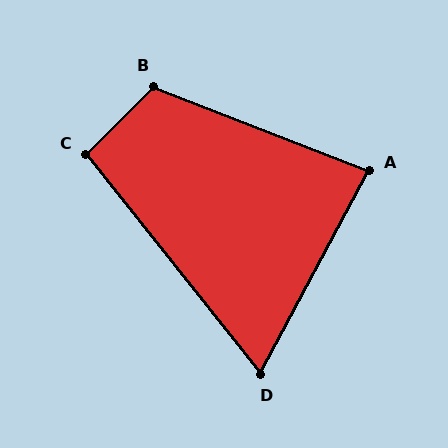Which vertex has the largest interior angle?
B, at approximately 113 degrees.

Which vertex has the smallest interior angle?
D, at approximately 67 degrees.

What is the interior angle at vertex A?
Approximately 83 degrees (acute).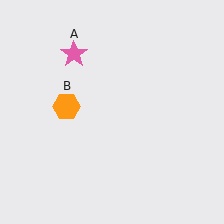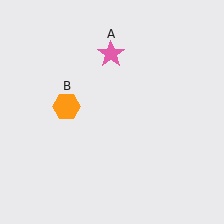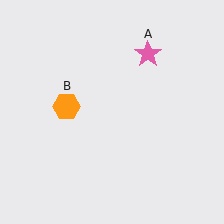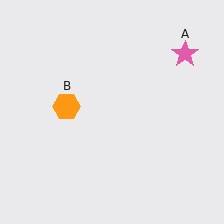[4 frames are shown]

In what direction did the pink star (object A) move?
The pink star (object A) moved right.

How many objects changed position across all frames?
1 object changed position: pink star (object A).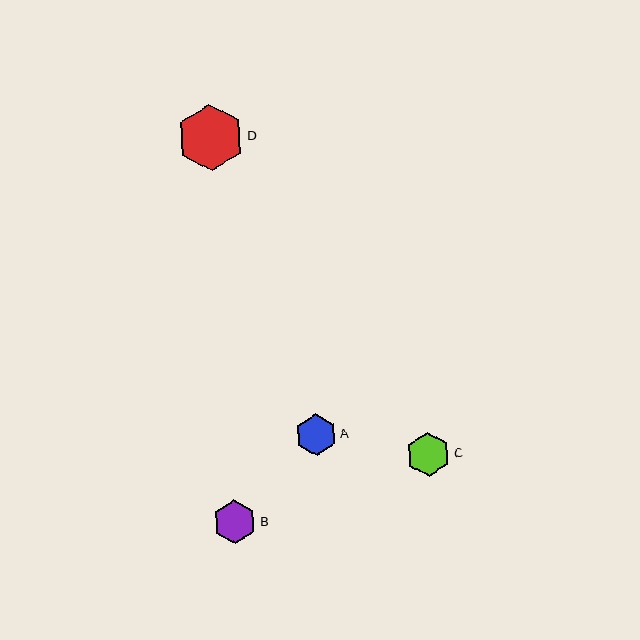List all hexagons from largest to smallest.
From largest to smallest: D, C, B, A.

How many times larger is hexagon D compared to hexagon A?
Hexagon D is approximately 1.6 times the size of hexagon A.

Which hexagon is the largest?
Hexagon D is the largest with a size of approximately 67 pixels.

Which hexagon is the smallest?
Hexagon A is the smallest with a size of approximately 42 pixels.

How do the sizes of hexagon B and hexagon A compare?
Hexagon B and hexagon A are approximately the same size.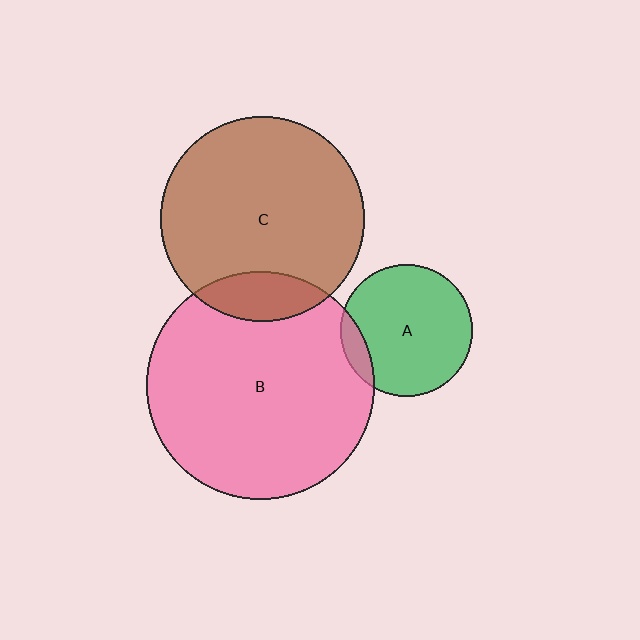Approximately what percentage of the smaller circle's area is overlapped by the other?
Approximately 15%.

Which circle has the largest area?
Circle B (pink).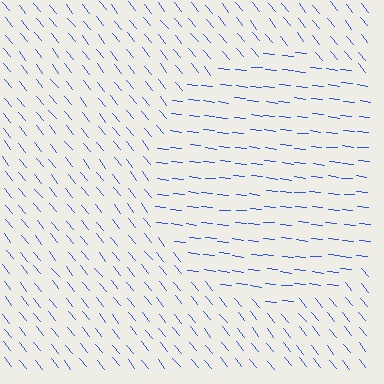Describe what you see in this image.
The image is filled with small blue line segments. A circle region in the image has lines oriented differently from the surrounding lines, creating a visible texture boundary.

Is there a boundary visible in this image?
Yes, there is a texture boundary formed by a change in line orientation.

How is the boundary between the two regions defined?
The boundary is defined purely by a change in line orientation (approximately 45 degrees difference). All lines are the same color and thickness.